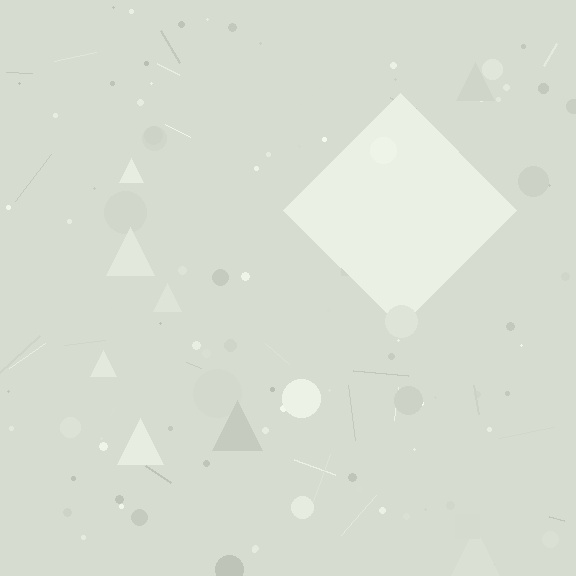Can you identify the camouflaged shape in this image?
The camouflaged shape is a diamond.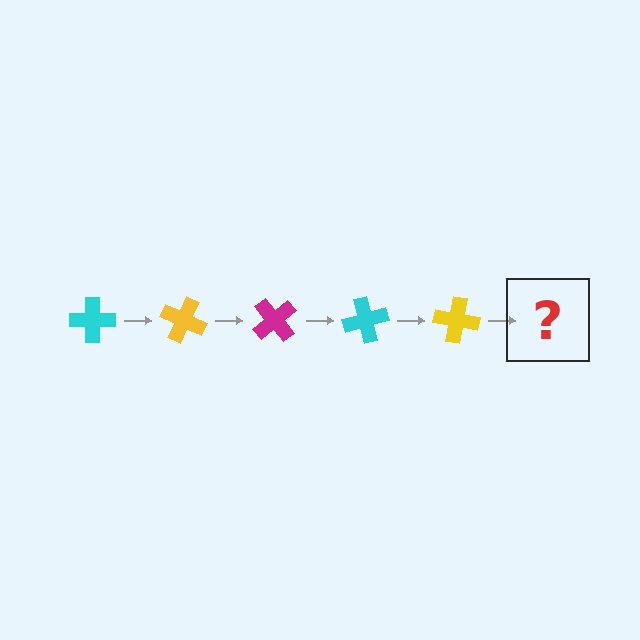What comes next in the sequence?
The next element should be a magenta cross, rotated 125 degrees from the start.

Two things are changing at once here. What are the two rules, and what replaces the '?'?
The two rules are that it rotates 25 degrees each step and the color cycles through cyan, yellow, and magenta. The '?' should be a magenta cross, rotated 125 degrees from the start.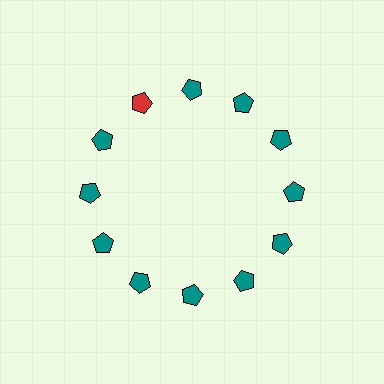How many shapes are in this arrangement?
There are 12 shapes arranged in a ring pattern.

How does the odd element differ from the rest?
It has a different color: red instead of teal.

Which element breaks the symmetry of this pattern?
The red pentagon at roughly the 11 o'clock position breaks the symmetry. All other shapes are teal pentagons.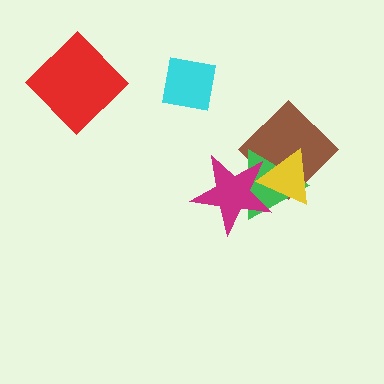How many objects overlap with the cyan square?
0 objects overlap with the cyan square.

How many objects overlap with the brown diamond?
3 objects overlap with the brown diamond.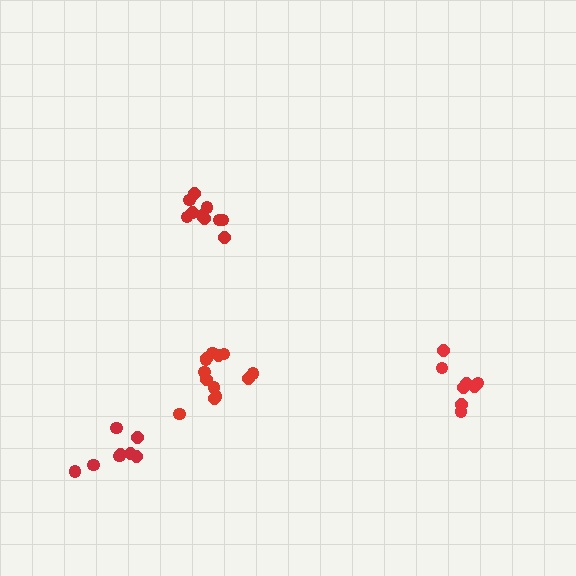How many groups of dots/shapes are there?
There are 4 groups.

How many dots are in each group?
Group 1: 10 dots, Group 2: 13 dots, Group 3: 8 dots, Group 4: 8 dots (39 total).